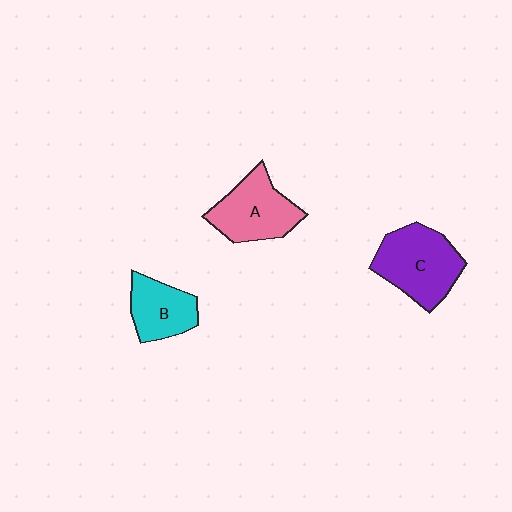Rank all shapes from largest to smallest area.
From largest to smallest: C (purple), A (pink), B (cyan).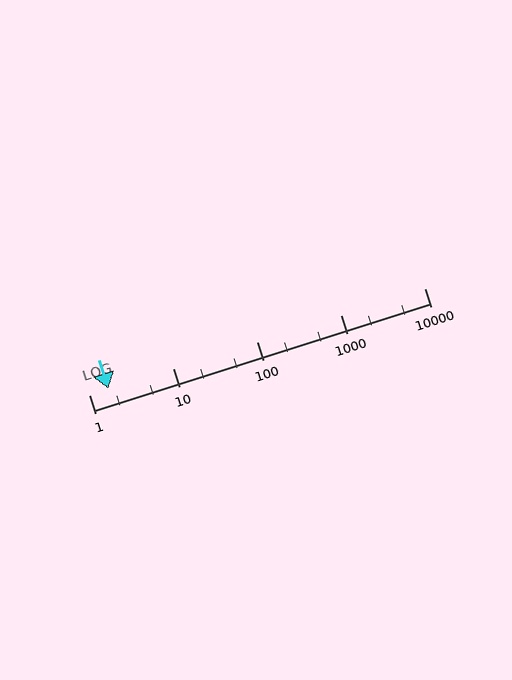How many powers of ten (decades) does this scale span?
The scale spans 4 decades, from 1 to 10000.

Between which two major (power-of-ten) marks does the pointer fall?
The pointer is between 1 and 10.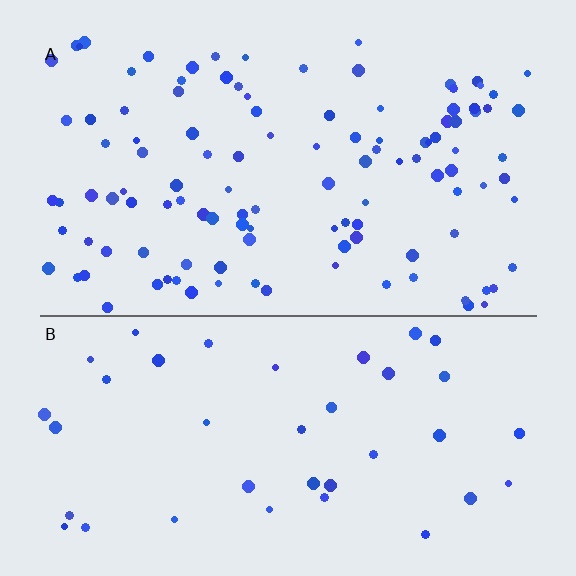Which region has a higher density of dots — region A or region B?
A (the top).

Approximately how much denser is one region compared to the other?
Approximately 3.0× — region A over region B.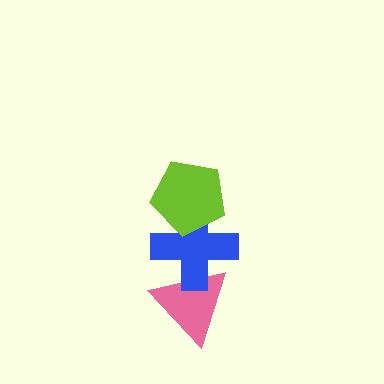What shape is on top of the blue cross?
The lime pentagon is on top of the blue cross.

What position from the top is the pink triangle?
The pink triangle is 3rd from the top.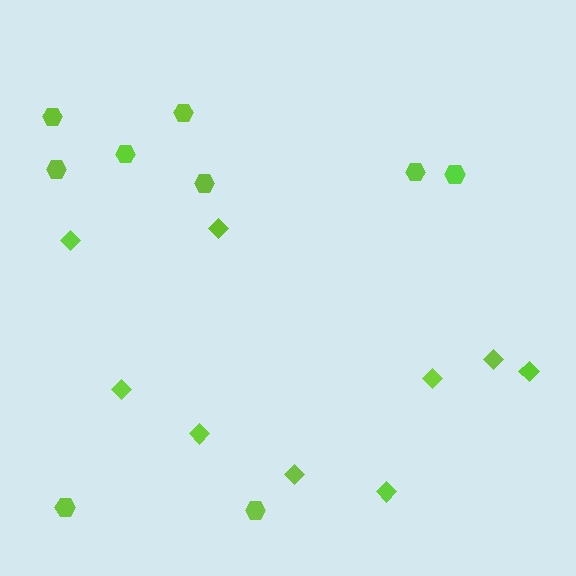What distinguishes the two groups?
There are 2 groups: one group of hexagons (9) and one group of diamonds (9).